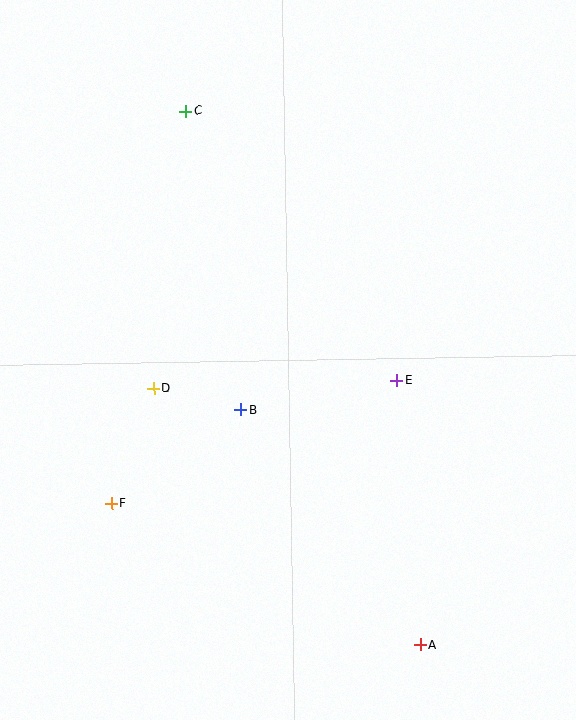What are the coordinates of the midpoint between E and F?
The midpoint between E and F is at (255, 442).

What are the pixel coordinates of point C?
Point C is at (186, 111).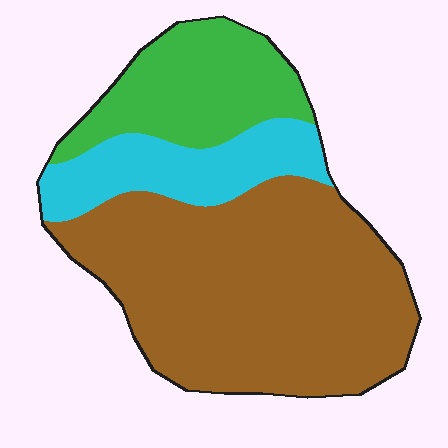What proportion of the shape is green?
Green covers 22% of the shape.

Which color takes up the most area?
Brown, at roughly 60%.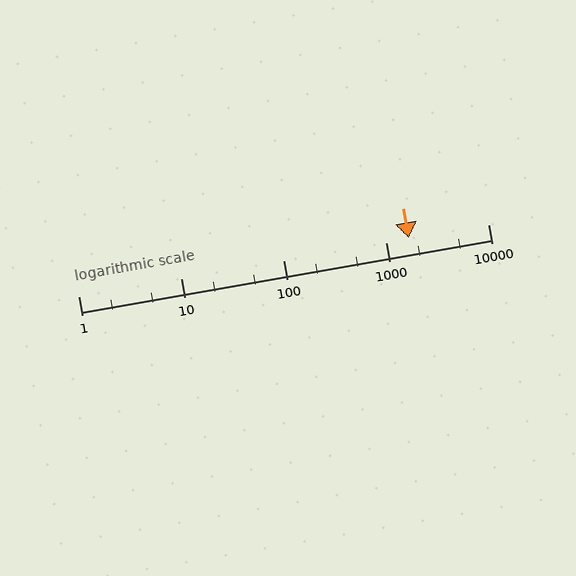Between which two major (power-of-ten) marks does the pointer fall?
The pointer is between 1000 and 10000.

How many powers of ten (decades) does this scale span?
The scale spans 4 decades, from 1 to 10000.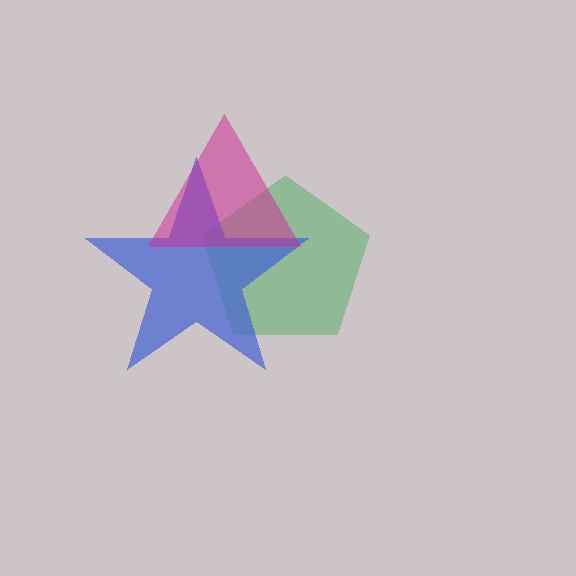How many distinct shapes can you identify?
There are 3 distinct shapes: a green pentagon, a blue star, a magenta triangle.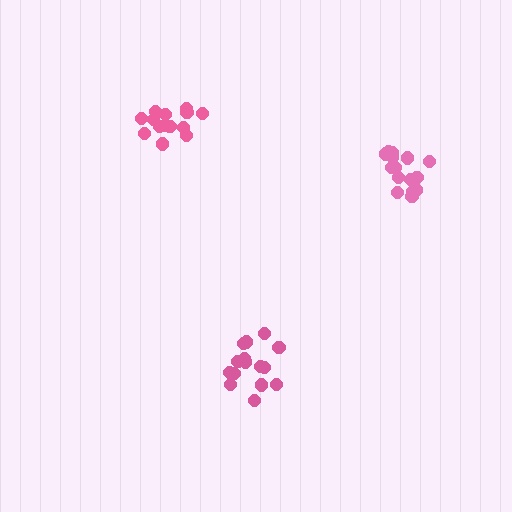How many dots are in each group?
Group 1: 15 dots, Group 2: 15 dots, Group 3: 15 dots (45 total).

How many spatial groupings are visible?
There are 3 spatial groupings.